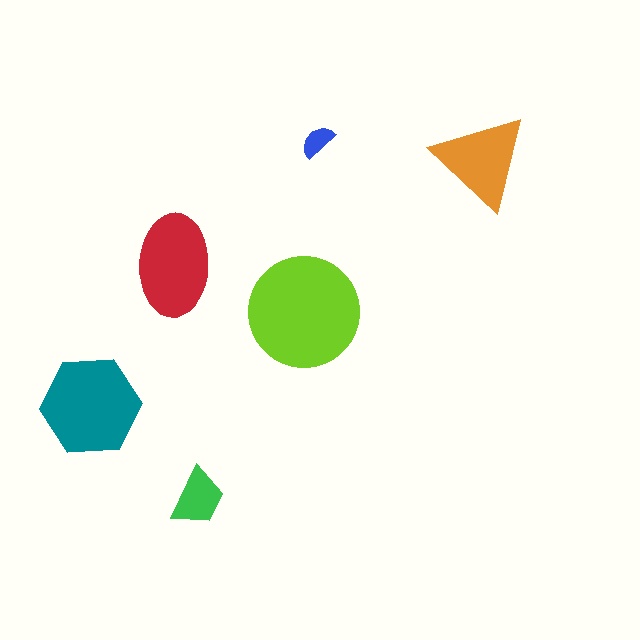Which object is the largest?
The lime circle.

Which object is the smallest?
The blue semicircle.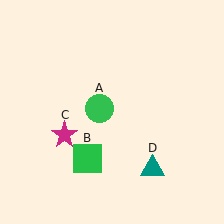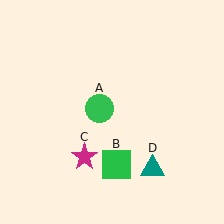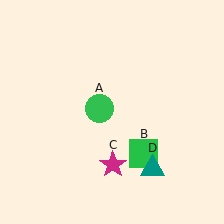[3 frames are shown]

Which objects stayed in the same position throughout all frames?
Green circle (object A) and teal triangle (object D) remained stationary.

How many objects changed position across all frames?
2 objects changed position: green square (object B), magenta star (object C).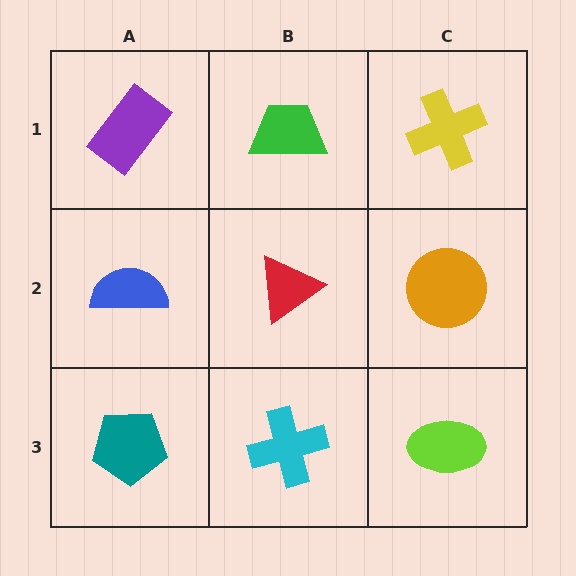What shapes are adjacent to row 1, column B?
A red triangle (row 2, column B), a purple rectangle (row 1, column A), a yellow cross (row 1, column C).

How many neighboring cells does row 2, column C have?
3.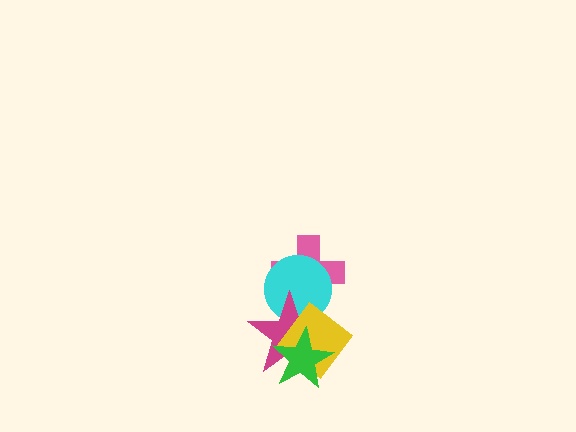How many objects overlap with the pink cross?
2 objects overlap with the pink cross.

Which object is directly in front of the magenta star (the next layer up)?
The yellow diamond is directly in front of the magenta star.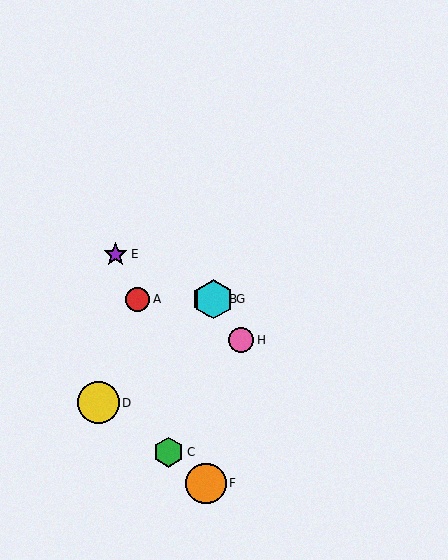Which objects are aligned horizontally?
Objects A, B, G are aligned horizontally.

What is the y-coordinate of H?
Object H is at y≈340.